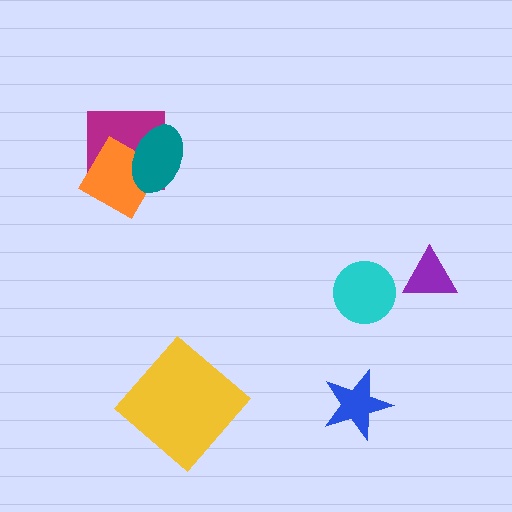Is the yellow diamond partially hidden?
No, no other shape covers it.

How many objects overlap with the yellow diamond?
0 objects overlap with the yellow diamond.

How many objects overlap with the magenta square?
2 objects overlap with the magenta square.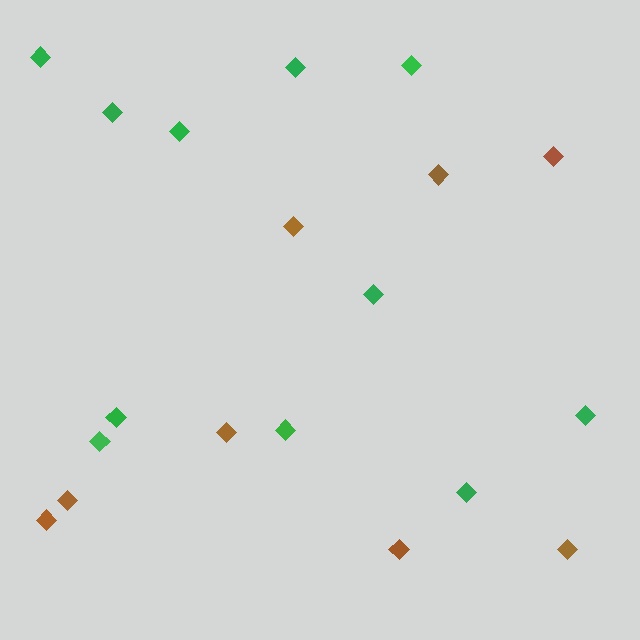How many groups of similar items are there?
There are 2 groups: one group of brown diamonds (8) and one group of green diamonds (11).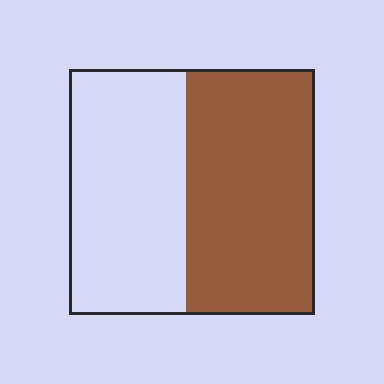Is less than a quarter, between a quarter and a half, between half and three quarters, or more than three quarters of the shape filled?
Between half and three quarters.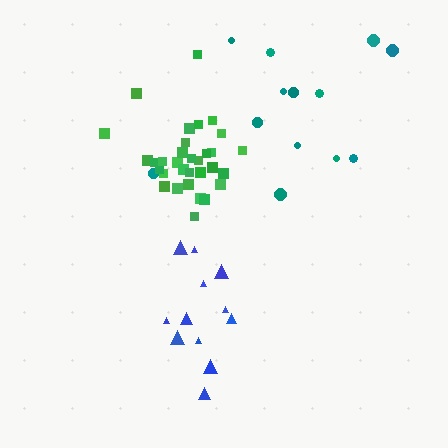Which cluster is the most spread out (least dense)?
Teal.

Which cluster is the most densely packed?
Green.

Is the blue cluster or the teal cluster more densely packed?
Blue.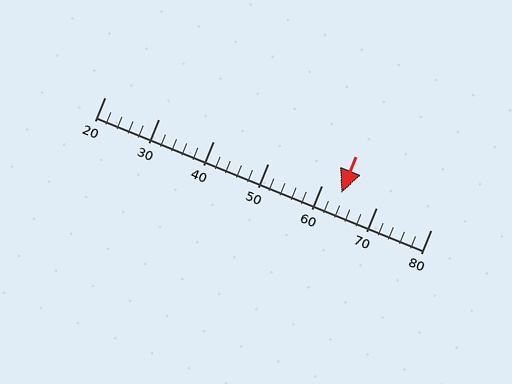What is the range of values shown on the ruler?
The ruler shows values from 20 to 80.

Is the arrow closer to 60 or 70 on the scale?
The arrow is closer to 60.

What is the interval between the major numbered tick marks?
The major tick marks are spaced 10 units apart.